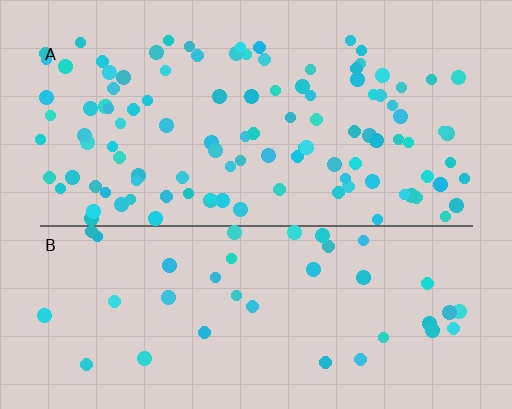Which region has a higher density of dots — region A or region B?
A (the top).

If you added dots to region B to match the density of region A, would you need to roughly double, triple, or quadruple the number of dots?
Approximately triple.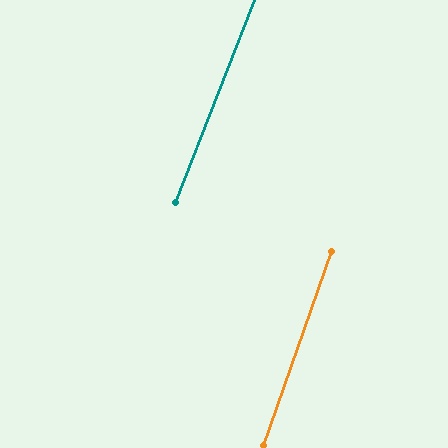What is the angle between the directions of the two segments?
Approximately 2 degrees.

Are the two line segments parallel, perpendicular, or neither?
Parallel — their directions differ by only 1.9°.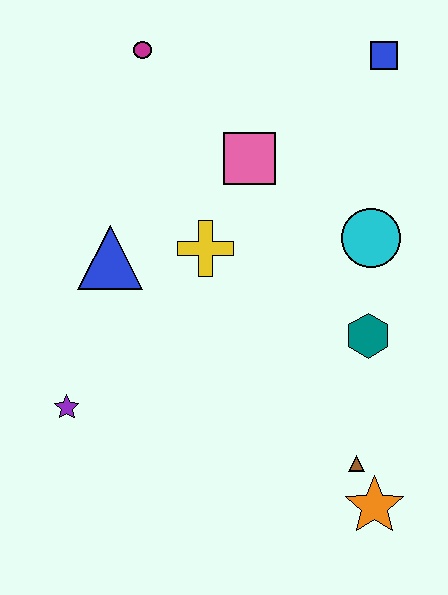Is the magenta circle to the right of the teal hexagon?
No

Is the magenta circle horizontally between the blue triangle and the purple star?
No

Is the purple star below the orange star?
No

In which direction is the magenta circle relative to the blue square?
The magenta circle is to the left of the blue square.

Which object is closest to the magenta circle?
The pink square is closest to the magenta circle.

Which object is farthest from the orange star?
The magenta circle is farthest from the orange star.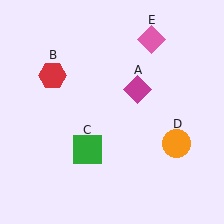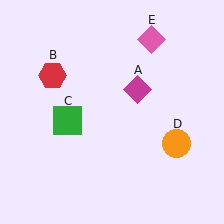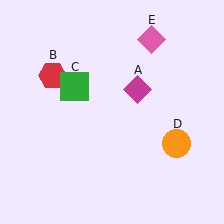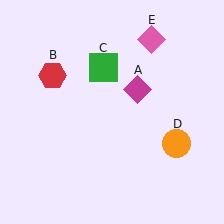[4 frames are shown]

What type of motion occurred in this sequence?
The green square (object C) rotated clockwise around the center of the scene.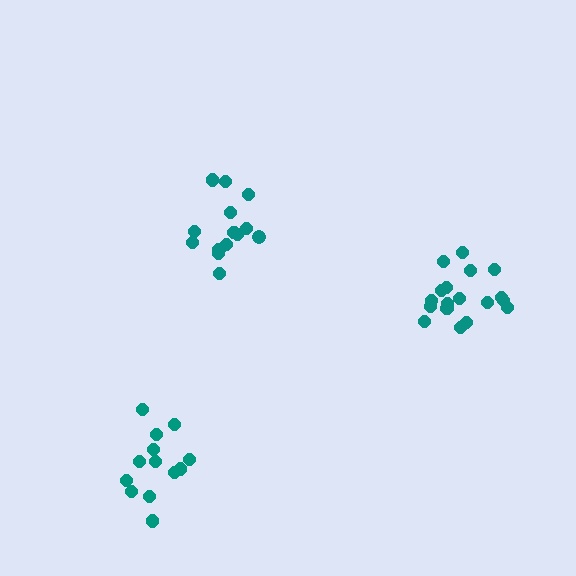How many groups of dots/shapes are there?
There are 3 groups.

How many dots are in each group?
Group 1: 14 dots, Group 2: 18 dots, Group 3: 13 dots (45 total).